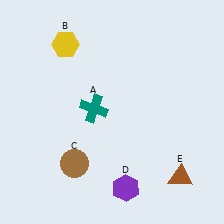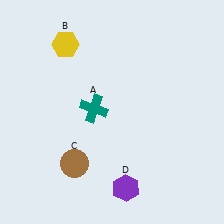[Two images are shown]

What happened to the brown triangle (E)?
The brown triangle (E) was removed in Image 2. It was in the bottom-right area of Image 1.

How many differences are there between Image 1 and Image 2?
There is 1 difference between the two images.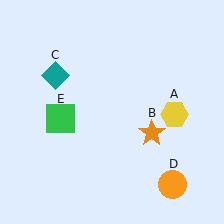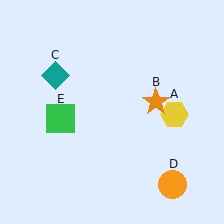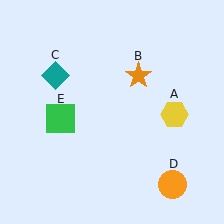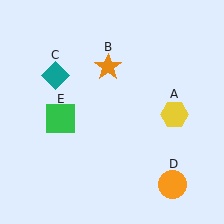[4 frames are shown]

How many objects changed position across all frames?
1 object changed position: orange star (object B).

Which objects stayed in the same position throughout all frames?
Yellow hexagon (object A) and teal diamond (object C) and orange circle (object D) and green square (object E) remained stationary.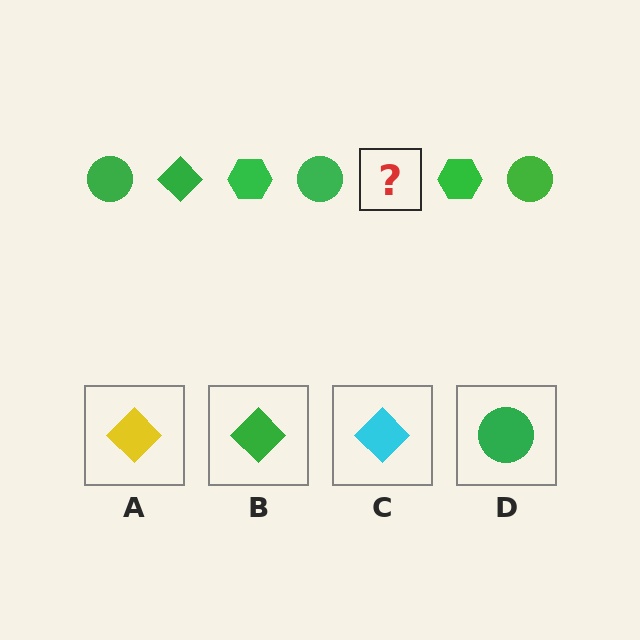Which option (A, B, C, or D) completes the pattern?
B.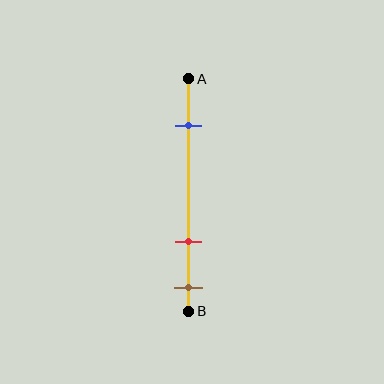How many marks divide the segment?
There are 3 marks dividing the segment.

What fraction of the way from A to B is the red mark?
The red mark is approximately 70% (0.7) of the way from A to B.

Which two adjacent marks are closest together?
The red and brown marks are the closest adjacent pair.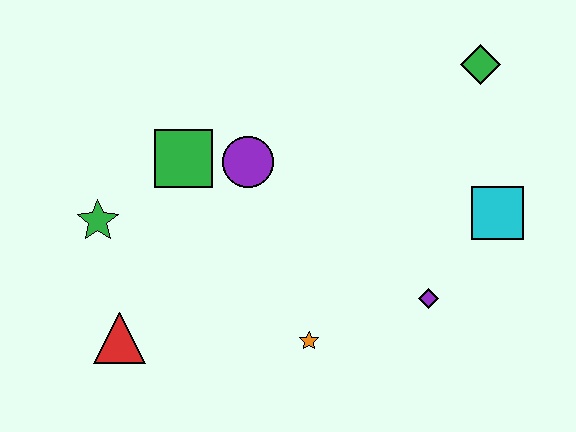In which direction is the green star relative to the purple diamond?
The green star is to the left of the purple diamond.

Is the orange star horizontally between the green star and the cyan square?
Yes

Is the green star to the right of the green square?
No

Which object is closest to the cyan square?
The purple diamond is closest to the cyan square.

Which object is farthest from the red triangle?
The green diamond is farthest from the red triangle.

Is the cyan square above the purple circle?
No